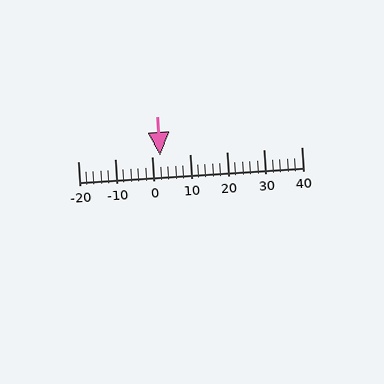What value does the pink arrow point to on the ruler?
The pink arrow points to approximately 2.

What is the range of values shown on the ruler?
The ruler shows values from -20 to 40.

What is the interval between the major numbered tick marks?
The major tick marks are spaced 10 units apart.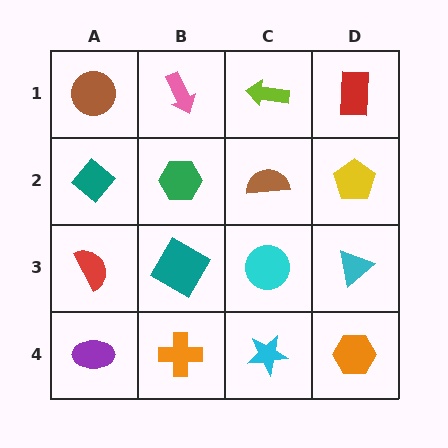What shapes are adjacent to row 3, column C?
A brown semicircle (row 2, column C), a cyan star (row 4, column C), a teal square (row 3, column B), a cyan triangle (row 3, column D).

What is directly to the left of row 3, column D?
A cyan circle.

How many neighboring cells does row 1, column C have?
3.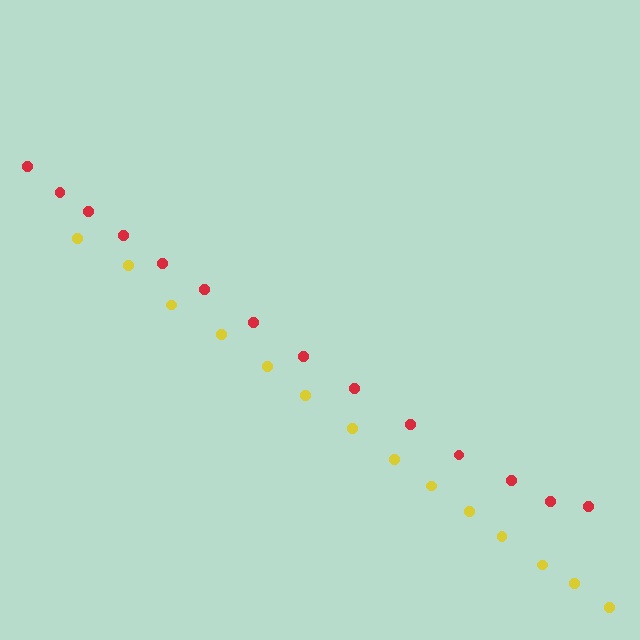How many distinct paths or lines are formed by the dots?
There are 2 distinct paths.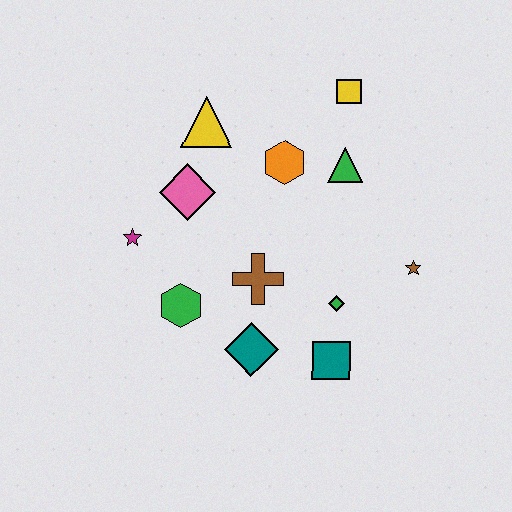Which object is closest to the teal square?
The green diamond is closest to the teal square.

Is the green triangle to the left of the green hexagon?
No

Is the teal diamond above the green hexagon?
No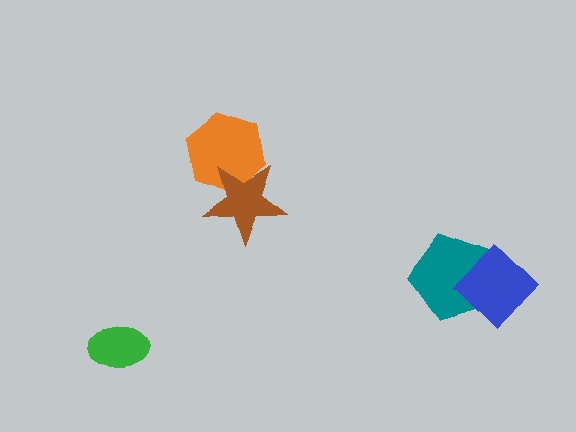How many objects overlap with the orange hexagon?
1 object overlaps with the orange hexagon.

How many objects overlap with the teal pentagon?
1 object overlaps with the teal pentagon.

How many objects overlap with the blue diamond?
1 object overlaps with the blue diamond.